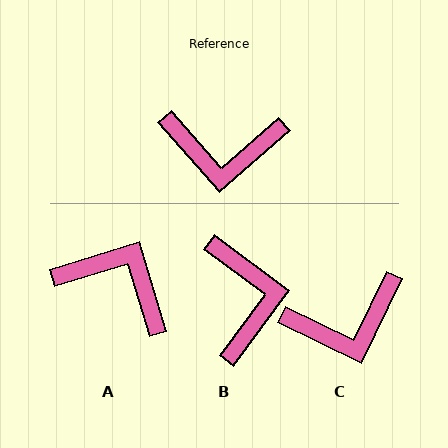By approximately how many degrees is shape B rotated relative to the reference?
Approximately 102 degrees counter-clockwise.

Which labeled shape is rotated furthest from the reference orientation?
A, about 156 degrees away.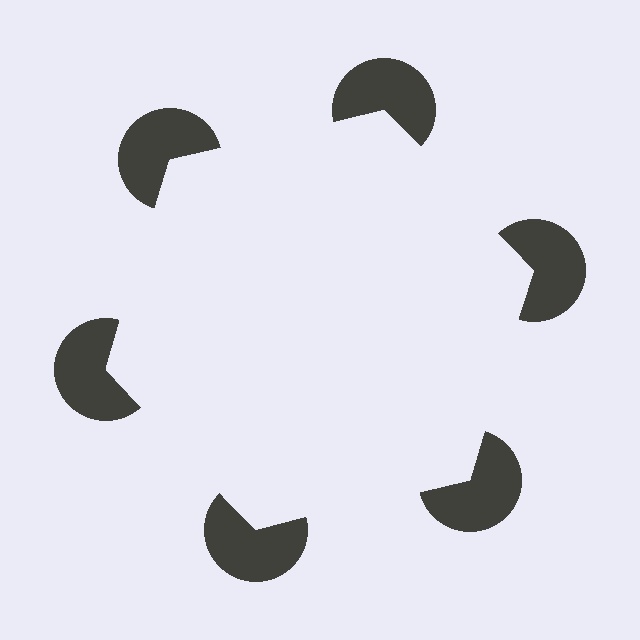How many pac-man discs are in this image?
There are 6 — one at each vertex of the illusory hexagon.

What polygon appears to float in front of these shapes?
An illusory hexagon — its edges are inferred from the aligned wedge cuts in the pac-man discs, not physically drawn.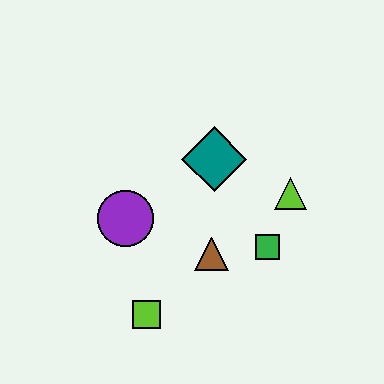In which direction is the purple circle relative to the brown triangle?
The purple circle is to the left of the brown triangle.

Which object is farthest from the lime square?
The lime triangle is farthest from the lime square.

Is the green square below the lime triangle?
Yes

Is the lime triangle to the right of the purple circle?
Yes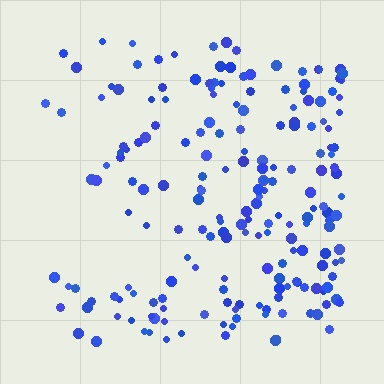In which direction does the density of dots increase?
From left to right, with the right side densest.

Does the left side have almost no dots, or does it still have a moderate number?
Still a moderate number, just noticeably fewer than the right.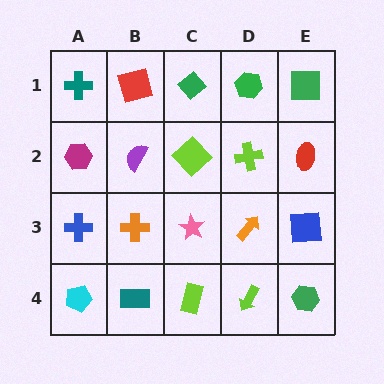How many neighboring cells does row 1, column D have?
3.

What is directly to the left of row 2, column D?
A lime diamond.